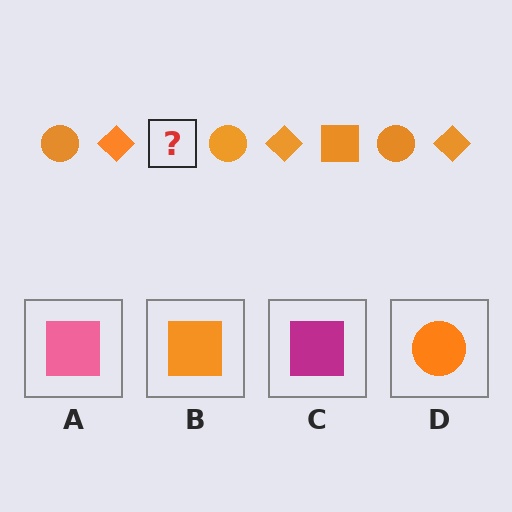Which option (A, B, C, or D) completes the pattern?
B.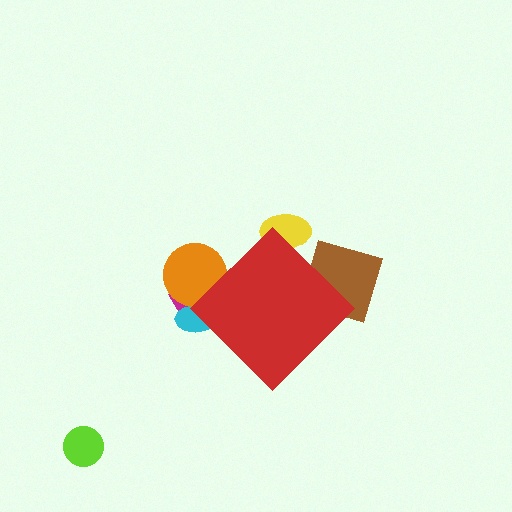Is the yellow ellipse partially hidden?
Yes, the yellow ellipse is partially hidden behind the red diamond.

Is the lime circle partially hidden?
No, the lime circle is fully visible.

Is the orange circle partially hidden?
Yes, the orange circle is partially hidden behind the red diamond.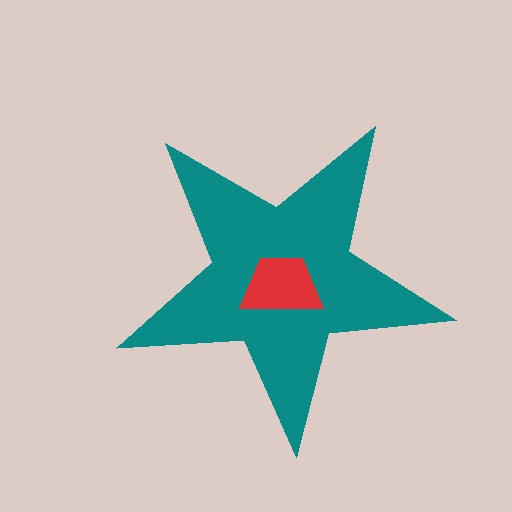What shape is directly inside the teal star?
The red trapezoid.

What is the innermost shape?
The red trapezoid.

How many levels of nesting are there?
2.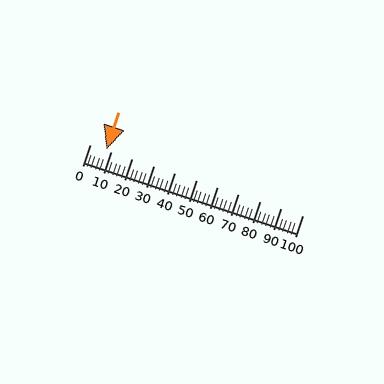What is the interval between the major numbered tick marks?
The major tick marks are spaced 10 units apart.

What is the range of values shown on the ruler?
The ruler shows values from 0 to 100.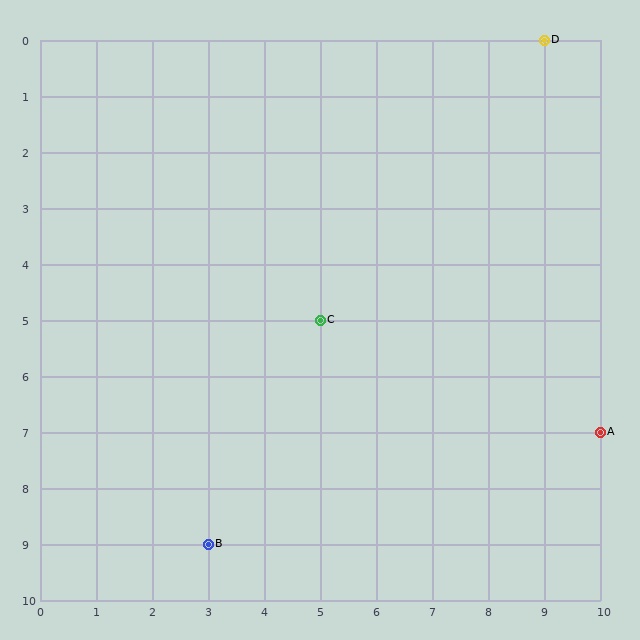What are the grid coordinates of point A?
Point A is at grid coordinates (10, 7).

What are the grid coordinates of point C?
Point C is at grid coordinates (5, 5).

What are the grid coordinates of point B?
Point B is at grid coordinates (3, 9).